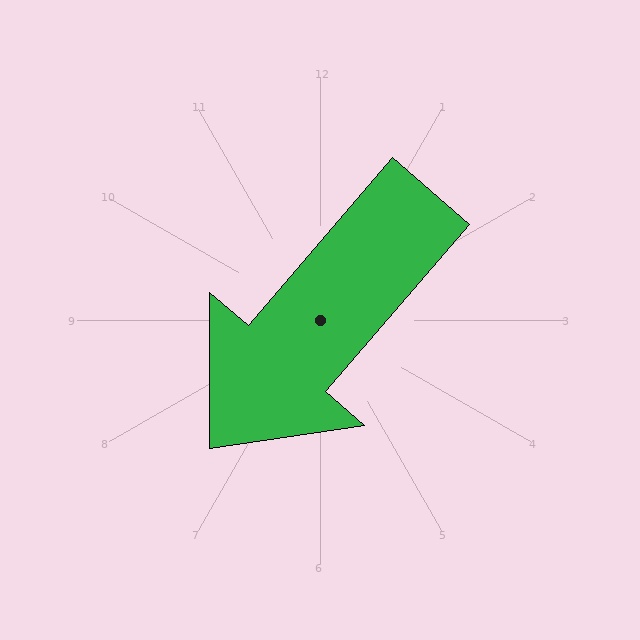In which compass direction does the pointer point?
Southwest.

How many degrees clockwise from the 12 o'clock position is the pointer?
Approximately 221 degrees.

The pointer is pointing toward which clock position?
Roughly 7 o'clock.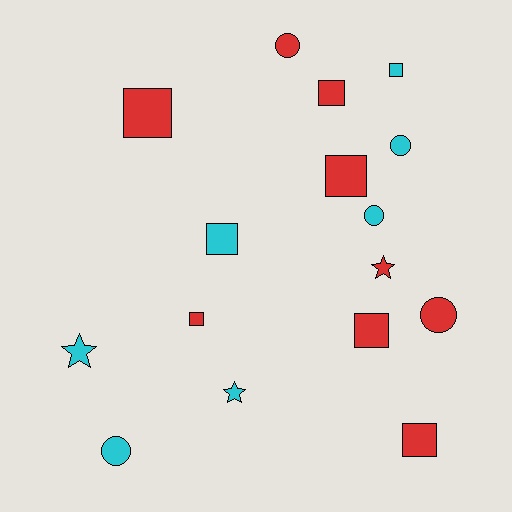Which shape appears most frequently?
Square, with 8 objects.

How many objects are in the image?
There are 16 objects.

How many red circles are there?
There are 2 red circles.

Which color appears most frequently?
Red, with 9 objects.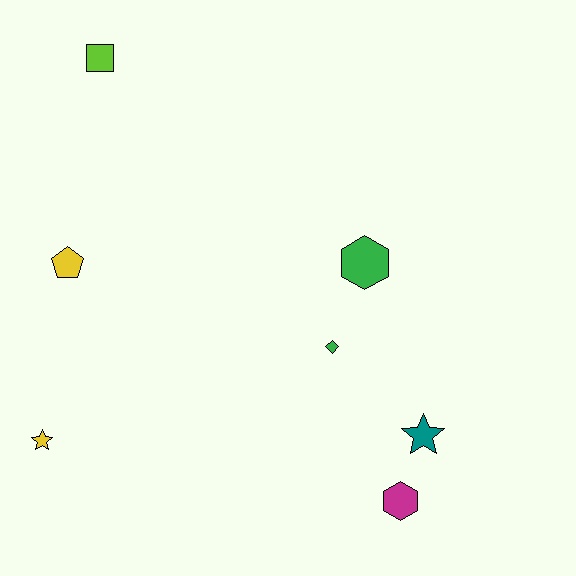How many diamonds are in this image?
There is 1 diamond.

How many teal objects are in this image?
There is 1 teal object.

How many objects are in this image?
There are 7 objects.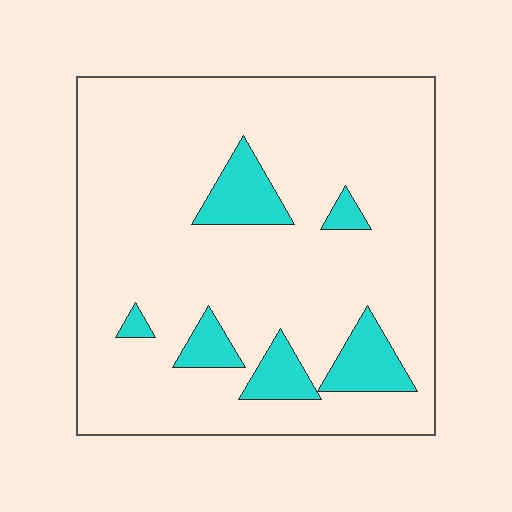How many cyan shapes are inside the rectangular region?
6.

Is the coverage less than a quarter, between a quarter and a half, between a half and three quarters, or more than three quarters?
Less than a quarter.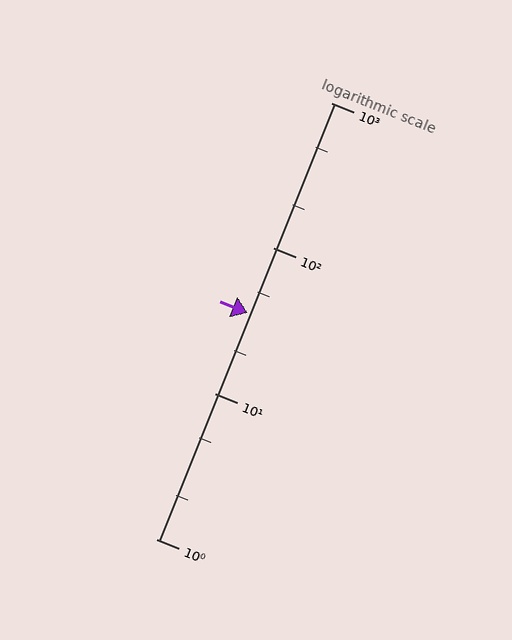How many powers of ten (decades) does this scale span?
The scale spans 3 decades, from 1 to 1000.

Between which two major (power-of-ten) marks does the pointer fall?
The pointer is between 10 and 100.